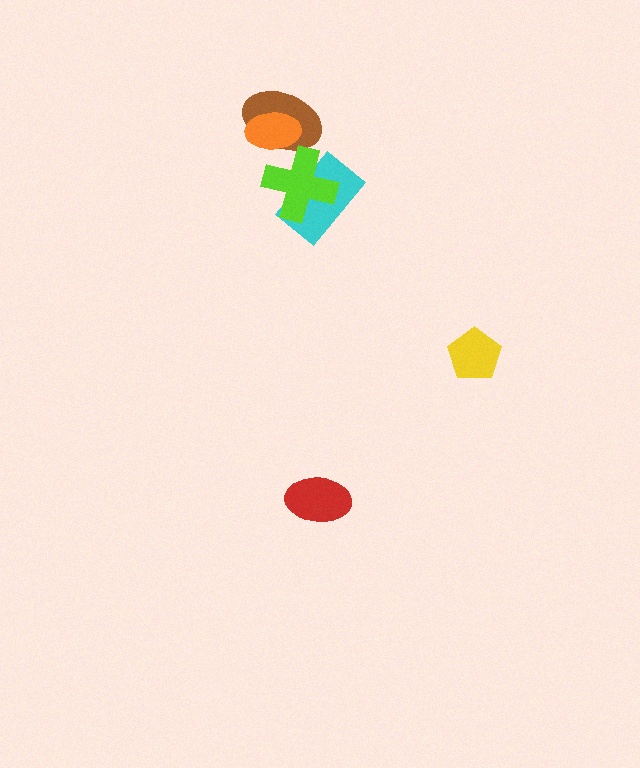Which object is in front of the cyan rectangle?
The lime cross is in front of the cyan rectangle.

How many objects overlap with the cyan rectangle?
1 object overlaps with the cyan rectangle.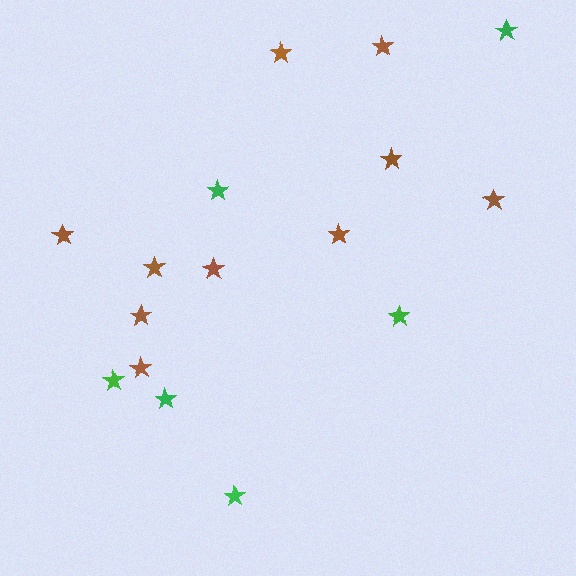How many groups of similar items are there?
There are 2 groups: one group of brown stars (10) and one group of green stars (6).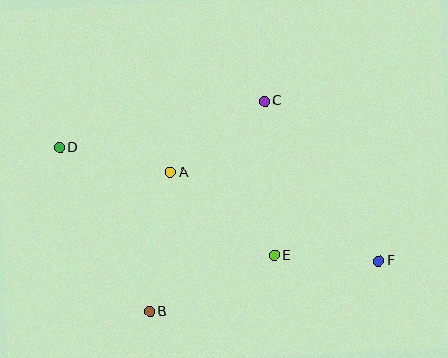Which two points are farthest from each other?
Points D and F are farthest from each other.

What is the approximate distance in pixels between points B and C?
The distance between B and C is approximately 240 pixels.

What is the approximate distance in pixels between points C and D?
The distance between C and D is approximately 210 pixels.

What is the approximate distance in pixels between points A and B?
The distance between A and B is approximately 140 pixels.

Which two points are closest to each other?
Points E and F are closest to each other.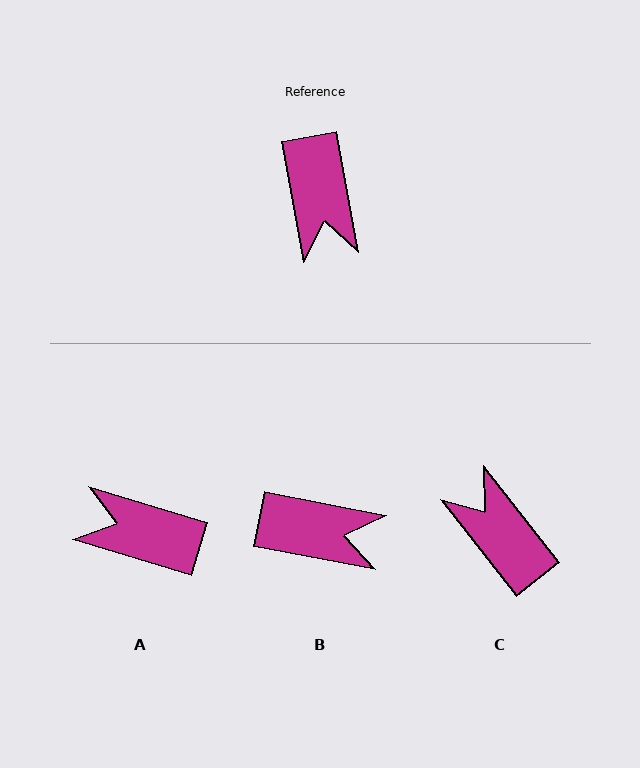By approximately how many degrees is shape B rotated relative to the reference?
Approximately 69 degrees counter-clockwise.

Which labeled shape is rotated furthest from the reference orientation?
C, about 152 degrees away.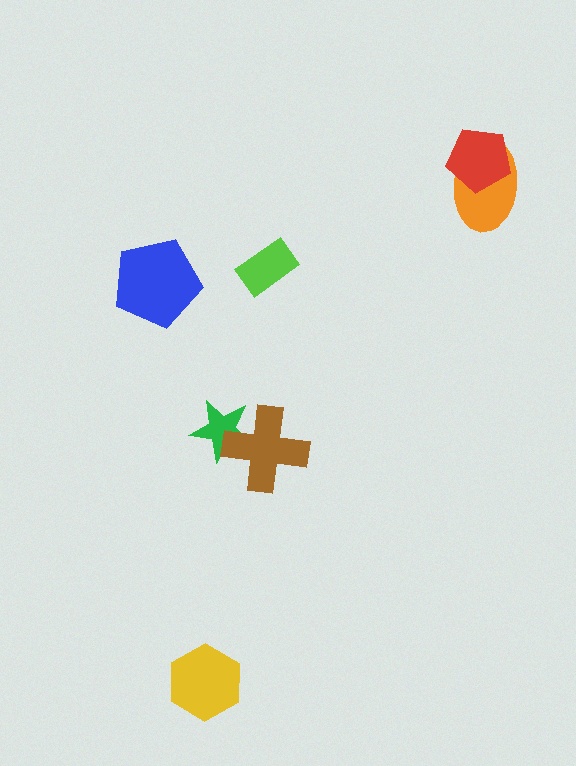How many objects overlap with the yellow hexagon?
0 objects overlap with the yellow hexagon.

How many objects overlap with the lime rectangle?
0 objects overlap with the lime rectangle.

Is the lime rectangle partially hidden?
No, no other shape covers it.